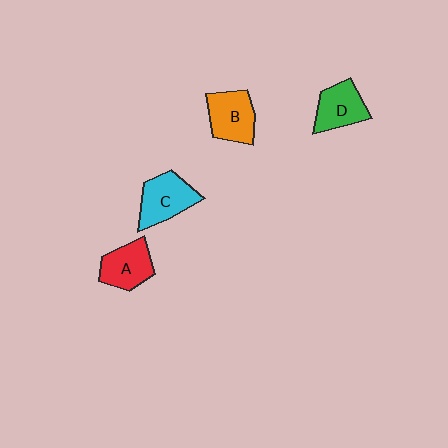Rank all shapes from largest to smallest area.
From largest to smallest: C (cyan), B (orange), A (red), D (green).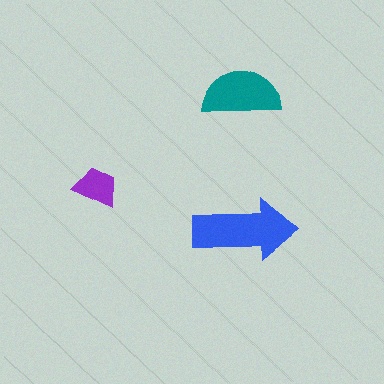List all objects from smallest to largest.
The purple trapezoid, the teal semicircle, the blue arrow.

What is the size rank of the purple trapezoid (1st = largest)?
3rd.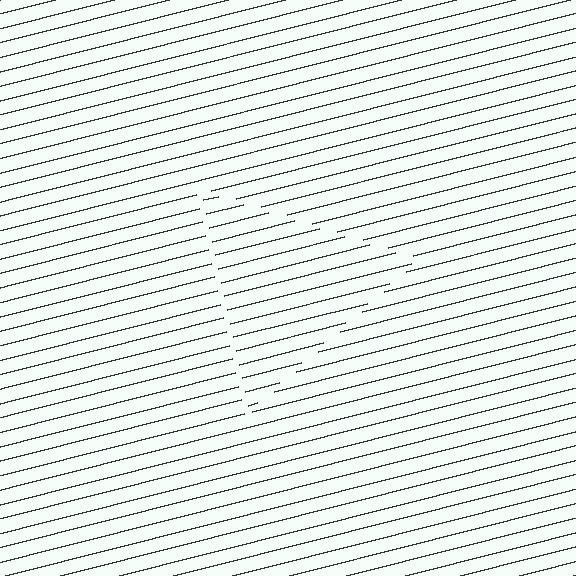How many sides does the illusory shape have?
3 sides — the line-ends trace a triangle.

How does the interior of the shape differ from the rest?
The interior of the shape contains the same grating, shifted by half a period — the contour is defined by the phase discontinuity where line-ends from the inner and outer gratings abut.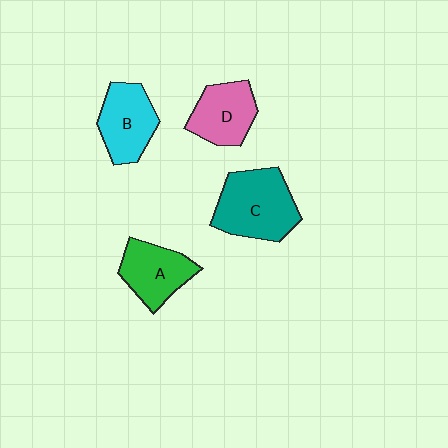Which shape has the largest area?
Shape C (teal).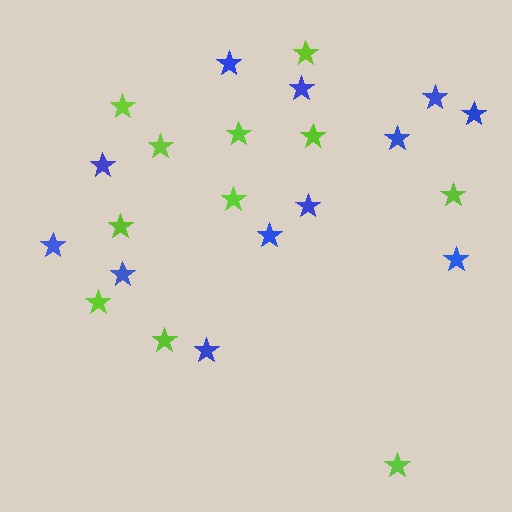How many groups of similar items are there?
There are 2 groups: one group of blue stars (12) and one group of lime stars (11).